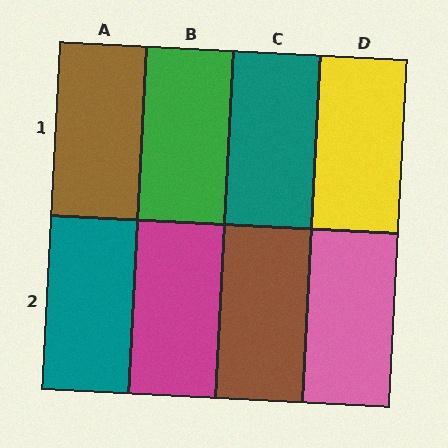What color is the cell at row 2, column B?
Magenta.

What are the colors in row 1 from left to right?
Brown, green, teal, yellow.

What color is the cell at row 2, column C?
Brown.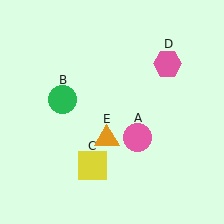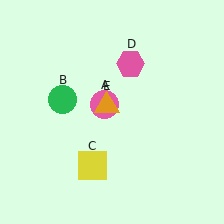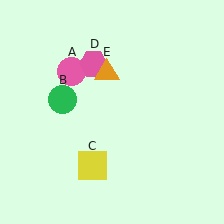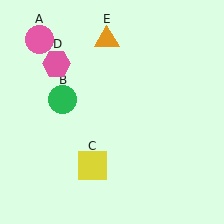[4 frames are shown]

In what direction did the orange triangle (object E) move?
The orange triangle (object E) moved up.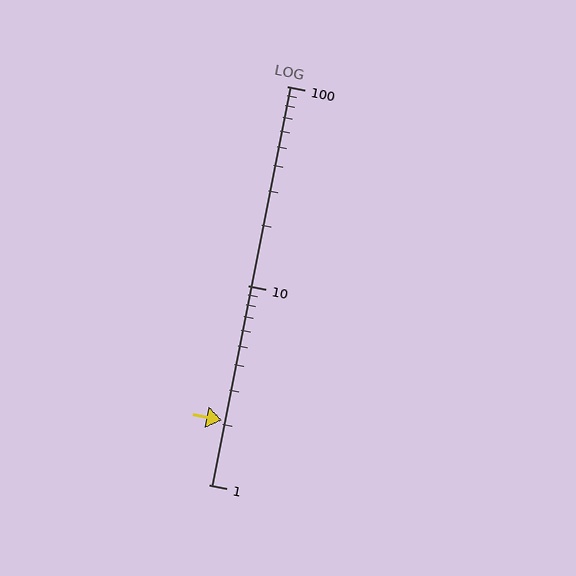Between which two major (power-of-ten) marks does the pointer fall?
The pointer is between 1 and 10.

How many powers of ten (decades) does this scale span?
The scale spans 2 decades, from 1 to 100.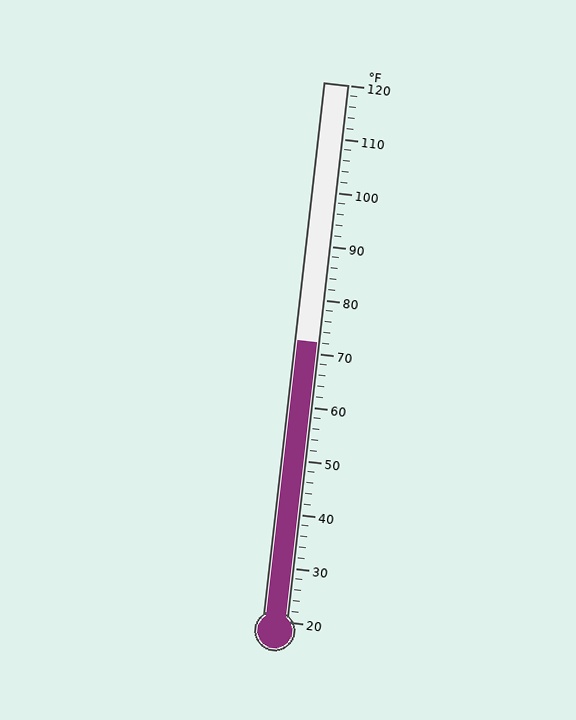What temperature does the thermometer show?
The thermometer shows approximately 72°F.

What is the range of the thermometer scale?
The thermometer scale ranges from 20°F to 120°F.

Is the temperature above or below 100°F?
The temperature is below 100°F.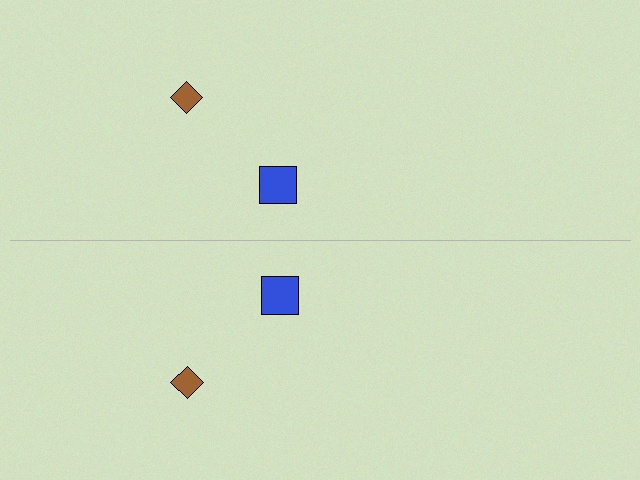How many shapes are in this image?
There are 4 shapes in this image.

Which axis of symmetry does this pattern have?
The pattern has a horizontal axis of symmetry running through the center of the image.